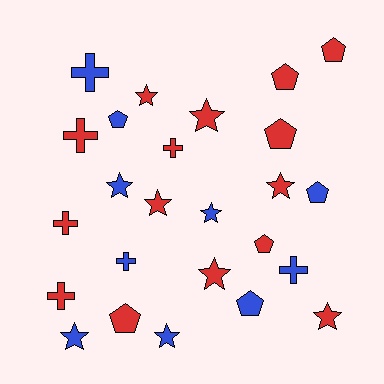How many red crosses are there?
There are 4 red crosses.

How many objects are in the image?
There are 25 objects.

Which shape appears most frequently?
Star, with 10 objects.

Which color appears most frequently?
Red, with 15 objects.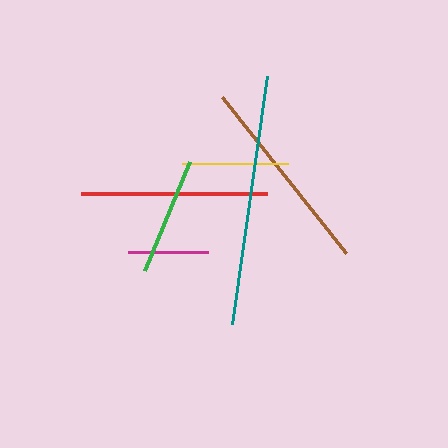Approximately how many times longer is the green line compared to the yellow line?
The green line is approximately 1.1 times the length of the yellow line.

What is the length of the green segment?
The green segment is approximately 118 pixels long.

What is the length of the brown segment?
The brown segment is approximately 199 pixels long.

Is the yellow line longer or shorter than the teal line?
The teal line is longer than the yellow line.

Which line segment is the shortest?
The magenta line is the shortest at approximately 80 pixels.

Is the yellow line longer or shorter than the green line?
The green line is longer than the yellow line.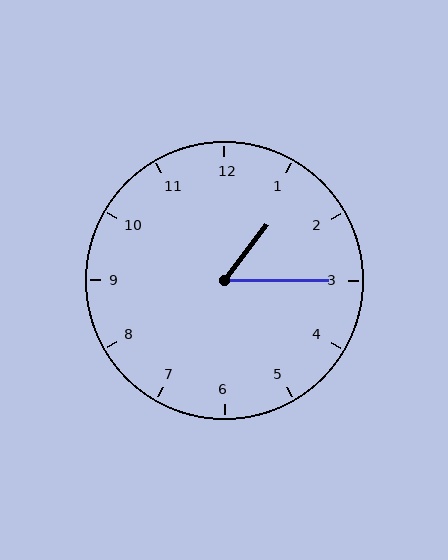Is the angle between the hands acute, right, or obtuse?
It is acute.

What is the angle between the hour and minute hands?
Approximately 52 degrees.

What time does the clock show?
1:15.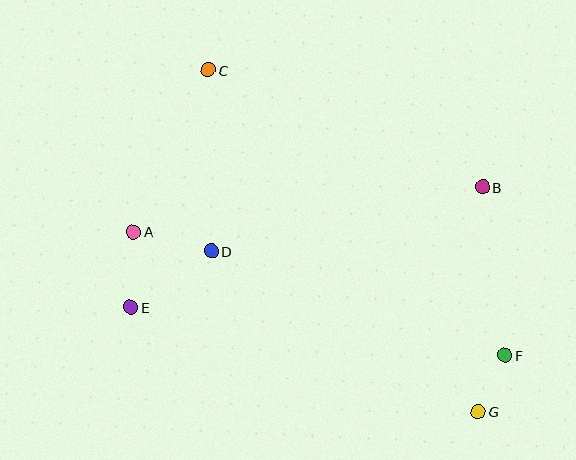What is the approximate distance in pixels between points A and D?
The distance between A and D is approximately 80 pixels.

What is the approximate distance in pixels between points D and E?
The distance between D and E is approximately 98 pixels.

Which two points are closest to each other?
Points F and G are closest to each other.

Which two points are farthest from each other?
Points C and G are farthest from each other.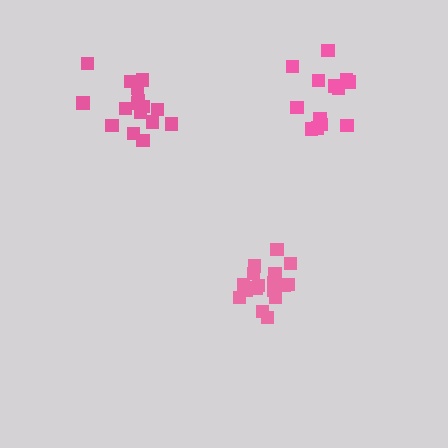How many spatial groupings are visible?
There are 3 spatial groupings.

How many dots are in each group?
Group 1: 18 dots, Group 2: 13 dots, Group 3: 16 dots (47 total).